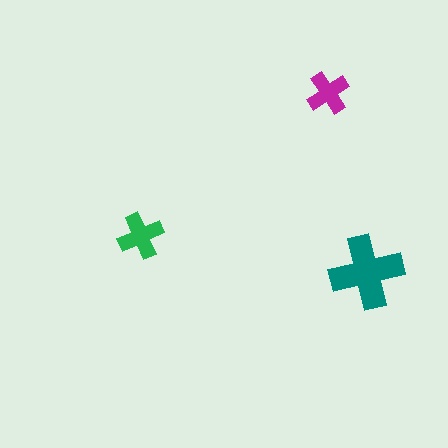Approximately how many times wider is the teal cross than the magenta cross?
About 1.5 times wider.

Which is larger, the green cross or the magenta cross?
The green one.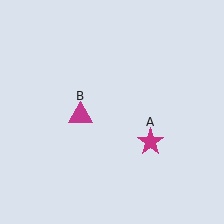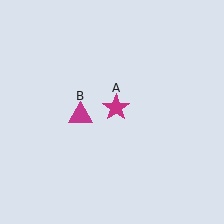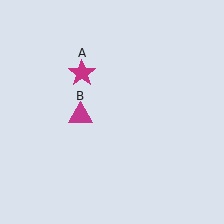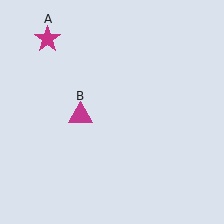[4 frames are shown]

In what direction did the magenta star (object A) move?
The magenta star (object A) moved up and to the left.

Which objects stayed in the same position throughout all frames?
Magenta triangle (object B) remained stationary.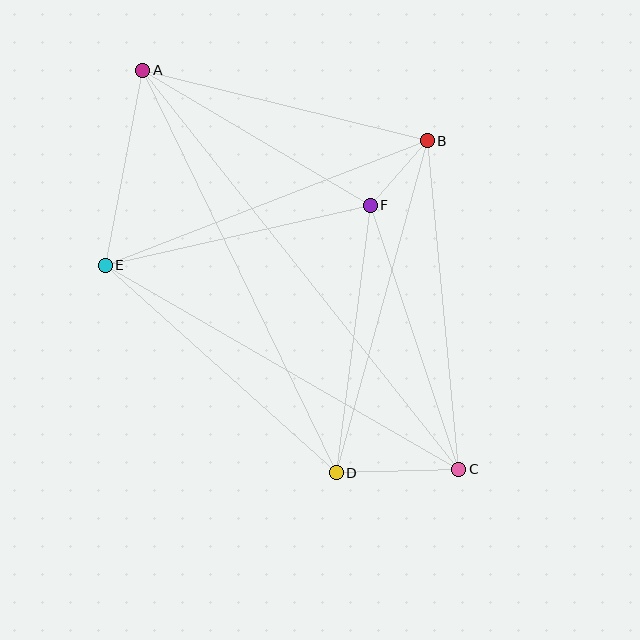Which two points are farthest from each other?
Points A and C are farthest from each other.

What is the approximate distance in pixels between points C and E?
The distance between C and E is approximately 408 pixels.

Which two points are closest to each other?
Points B and F are closest to each other.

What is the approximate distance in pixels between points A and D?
The distance between A and D is approximately 447 pixels.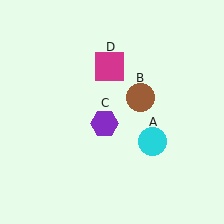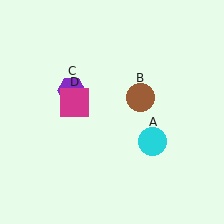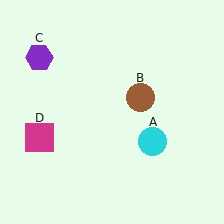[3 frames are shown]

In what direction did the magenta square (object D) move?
The magenta square (object D) moved down and to the left.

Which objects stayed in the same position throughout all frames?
Cyan circle (object A) and brown circle (object B) remained stationary.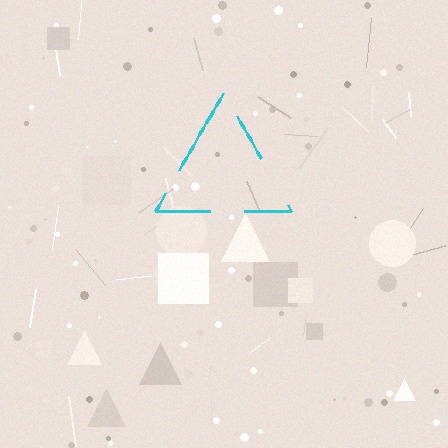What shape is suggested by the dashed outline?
The dashed outline suggests a triangle.